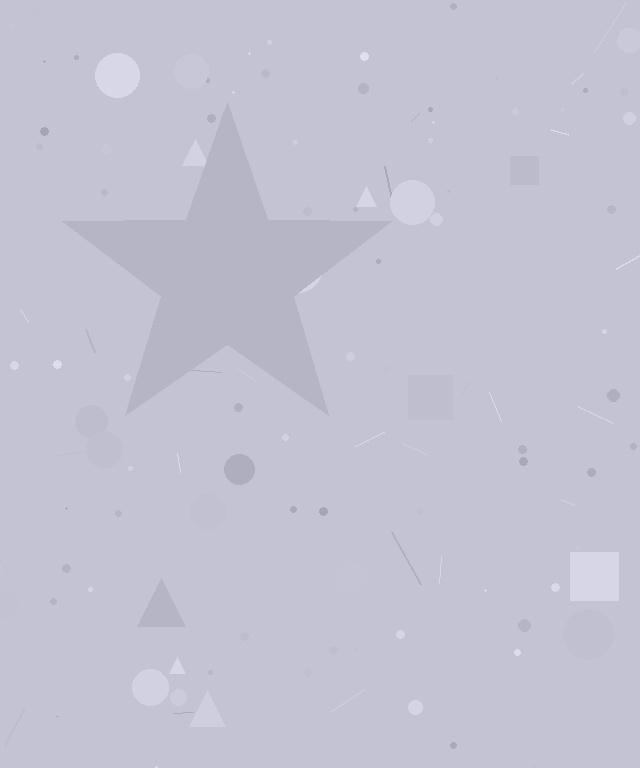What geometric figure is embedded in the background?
A star is embedded in the background.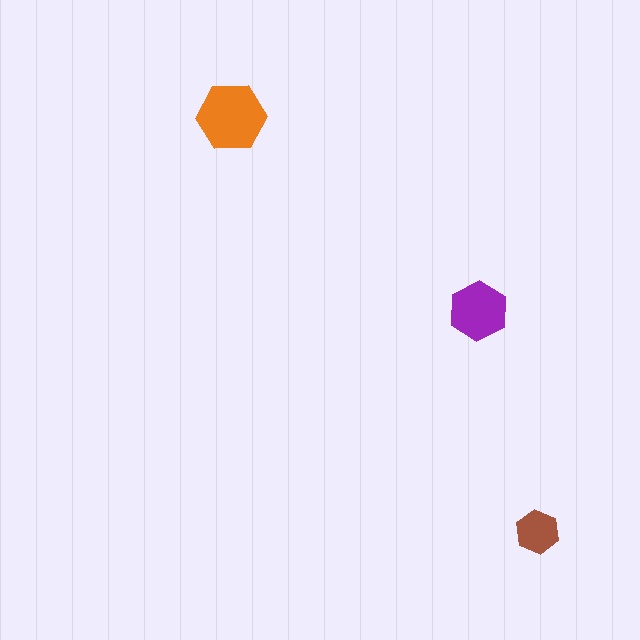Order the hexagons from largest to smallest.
the orange one, the purple one, the brown one.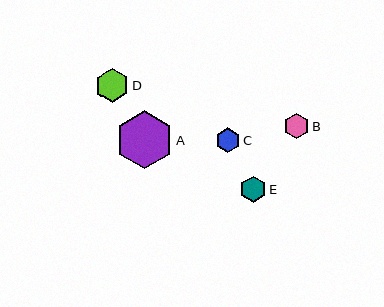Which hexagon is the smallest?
Hexagon B is the smallest with a size of approximately 25 pixels.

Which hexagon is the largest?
Hexagon A is the largest with a size of approximately 58 pixels.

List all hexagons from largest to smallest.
From largest to smallest: A, D, E, C, B.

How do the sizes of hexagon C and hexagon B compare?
Hexagon C and hexagon B are approximately the same size.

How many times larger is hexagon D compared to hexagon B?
Hexagon D is approximately 1.3 times the size of hexagon B.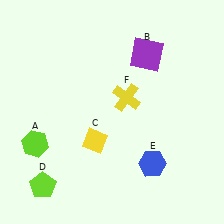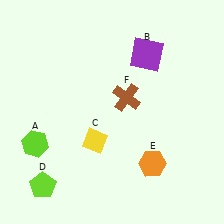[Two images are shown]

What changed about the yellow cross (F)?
In Image 1, F is yellow. In Image 2, it changed to brown.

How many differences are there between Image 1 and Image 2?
There are 2 differences between the two images.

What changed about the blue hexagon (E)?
In Image 1, E is blue. In Image 2, it changed to orange.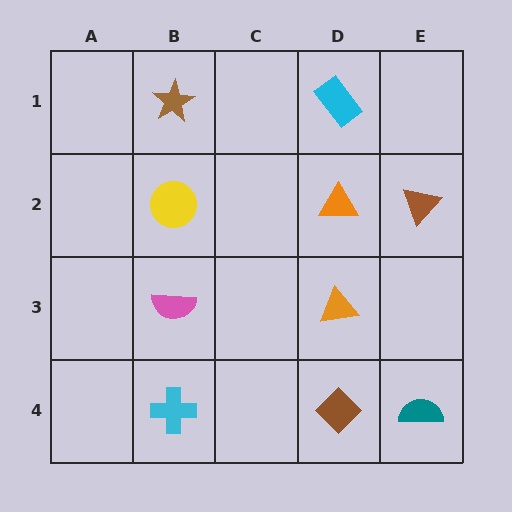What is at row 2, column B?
A yellow circle.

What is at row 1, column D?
A cyan rectangle.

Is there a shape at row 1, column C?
No, that cell is empty.